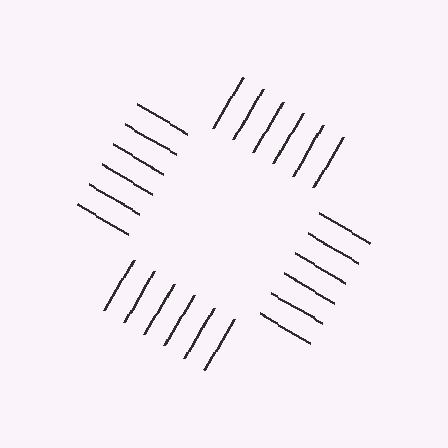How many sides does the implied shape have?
4 sides — the line-ends trace a square.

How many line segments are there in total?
24 — 6 along each of the 4 edges.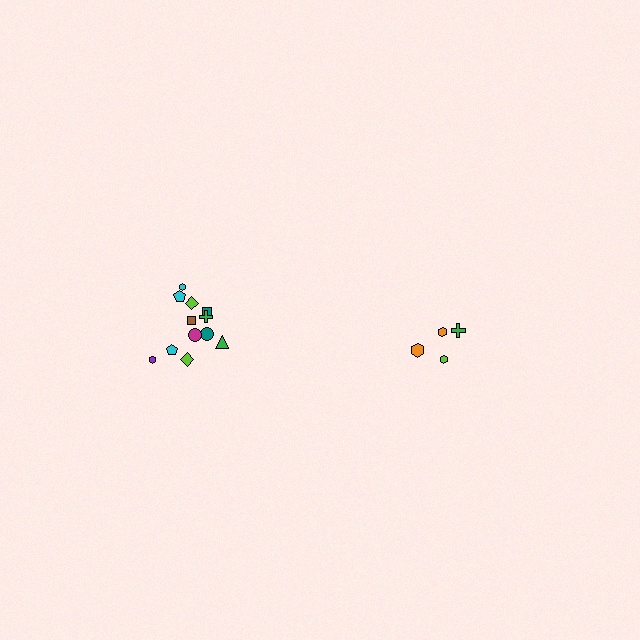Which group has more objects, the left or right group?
The left group.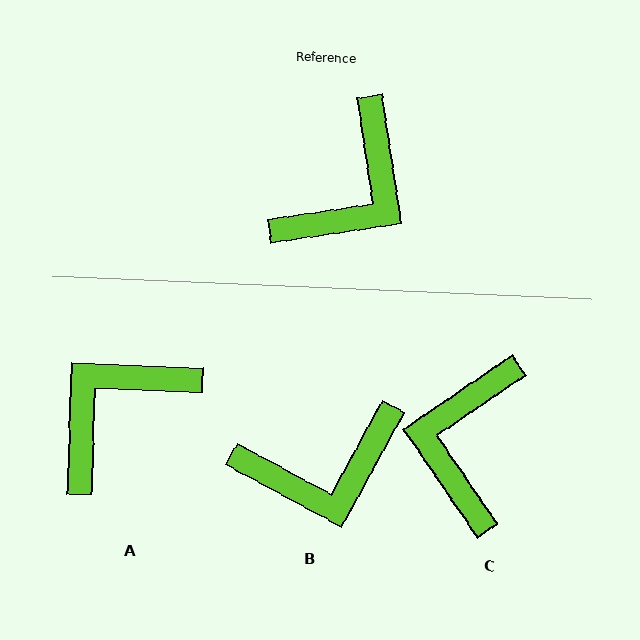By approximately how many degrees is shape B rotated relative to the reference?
Approximately 37 degrees clockwise.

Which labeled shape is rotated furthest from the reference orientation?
A, about 169 degrees away.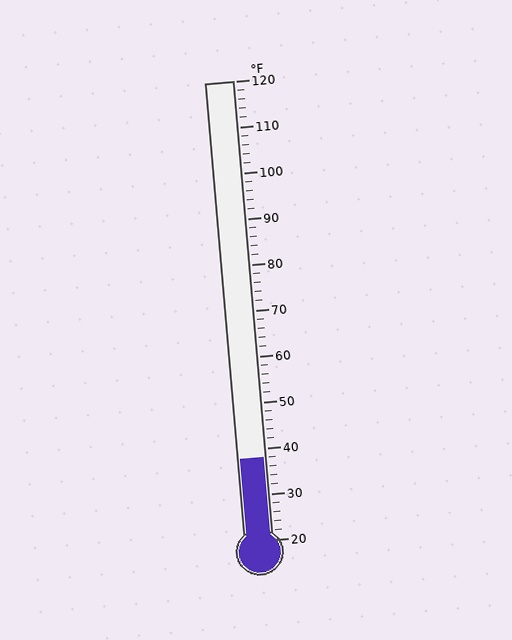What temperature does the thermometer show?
The thermometer shows approximately 38°F.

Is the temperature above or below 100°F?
The temperature is below 100°F.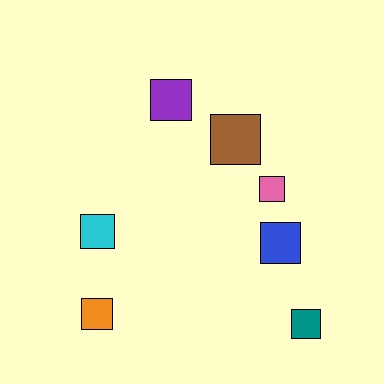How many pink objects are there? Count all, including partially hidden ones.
There is 1 pink object.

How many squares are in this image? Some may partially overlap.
There are 7 squares.